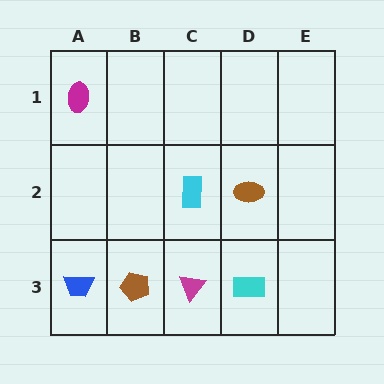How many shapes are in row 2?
2 shapes.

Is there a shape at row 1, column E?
No, that cell is empty.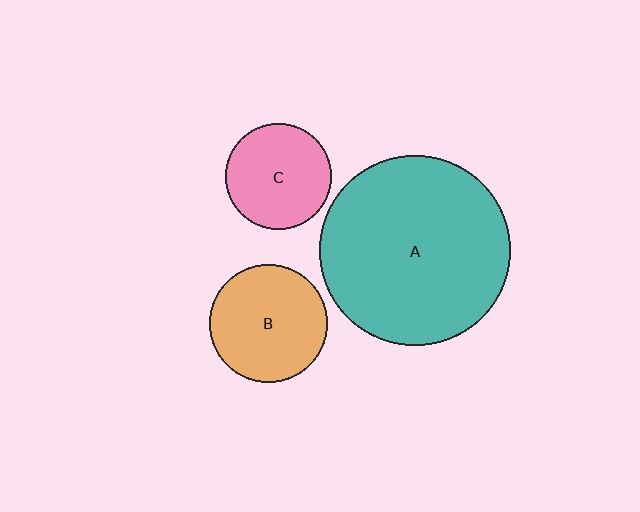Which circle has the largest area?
Circle A (teal).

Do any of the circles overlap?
No, none of the circles overlap.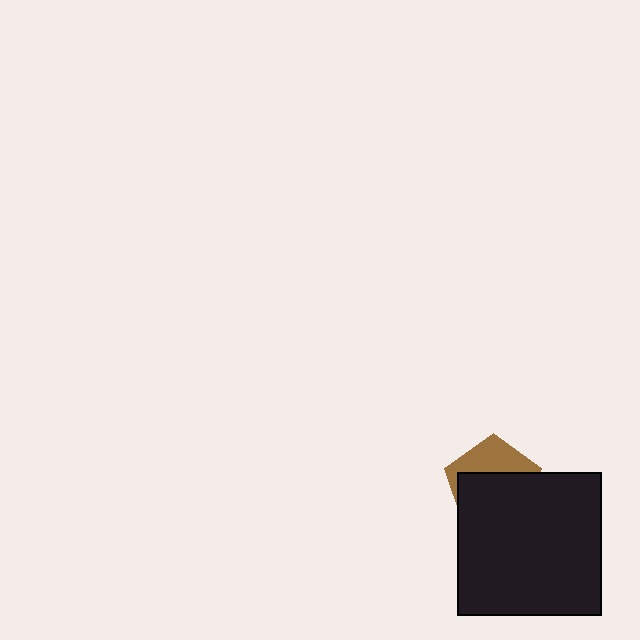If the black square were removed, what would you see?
You would see the complete brown pentagon.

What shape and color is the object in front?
The object in front is a black square.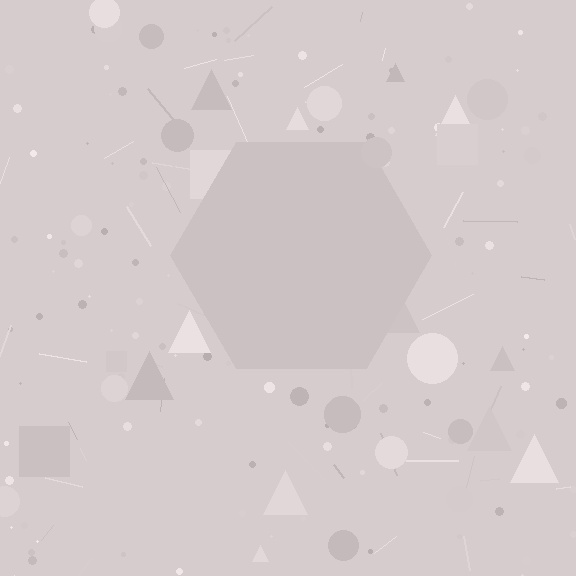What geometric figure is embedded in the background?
A hexagon is embedded in the background.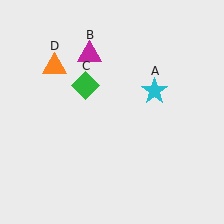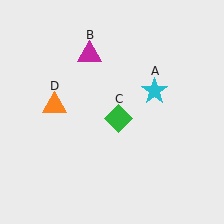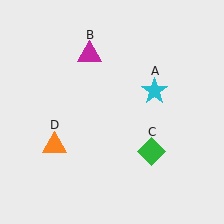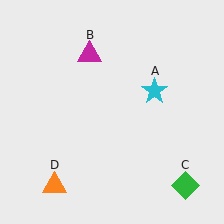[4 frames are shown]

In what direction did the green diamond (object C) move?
The green diamond (object C) moved down and to the right.